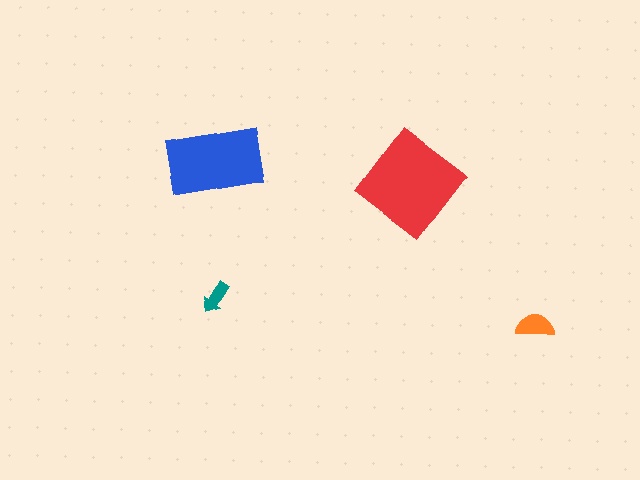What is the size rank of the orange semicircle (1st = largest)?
3rd.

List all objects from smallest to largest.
The teal arrow, the orange semicircle, the blue rectangle, the red diamond.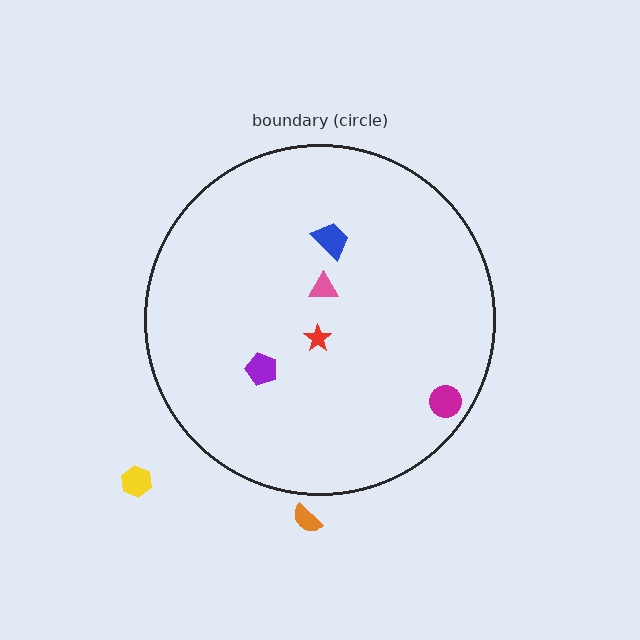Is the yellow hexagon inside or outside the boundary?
Outside.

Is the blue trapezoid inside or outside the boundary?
Inside.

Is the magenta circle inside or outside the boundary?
Inside.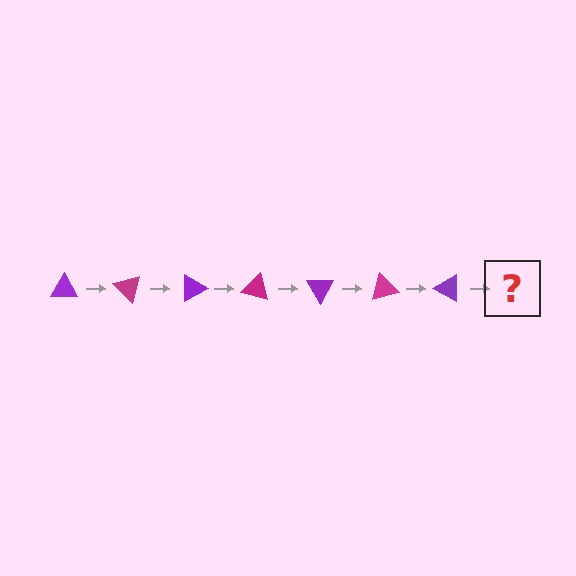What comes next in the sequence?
The next element should be a magenta triangle, rotated 315 degrees from the start.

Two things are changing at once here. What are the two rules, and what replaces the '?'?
The two rules are that it rotates 45 degrees each step and the color cycles through purple and magenta. The '?' should be a magenta triangle, rotated 315 degrees from the start.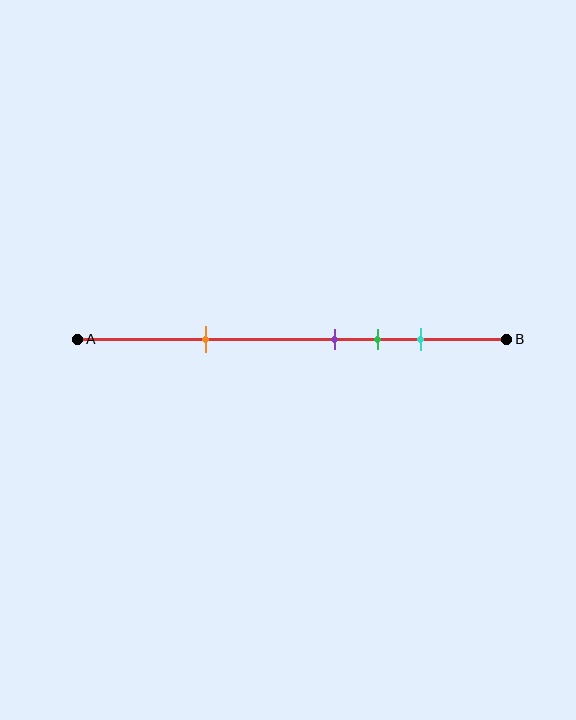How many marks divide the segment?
There are 4 marks dividing the segment.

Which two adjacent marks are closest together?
The purple and green marks are the closest adjacent pair.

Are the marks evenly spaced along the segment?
No, the marks are not evenly spaced.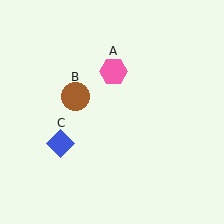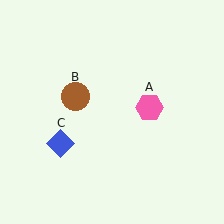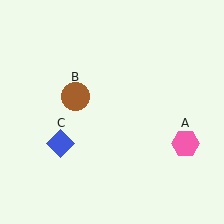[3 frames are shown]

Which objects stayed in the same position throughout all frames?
Brown circle (object B) and blue diamond (object C) remained stationary.